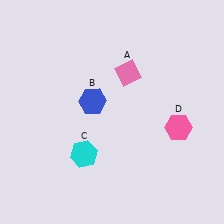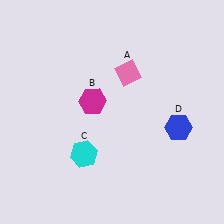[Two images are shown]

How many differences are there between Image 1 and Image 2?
There are 2 differences between the two images.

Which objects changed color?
B changed from blue to magenta. D changed from pink to blue.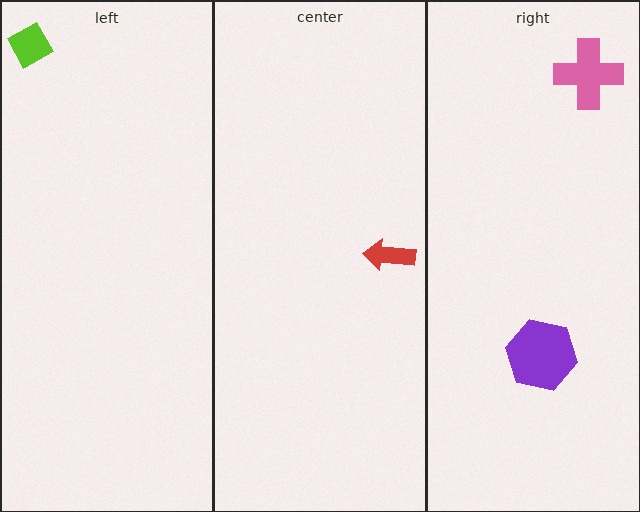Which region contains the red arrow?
The center region.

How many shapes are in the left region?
1.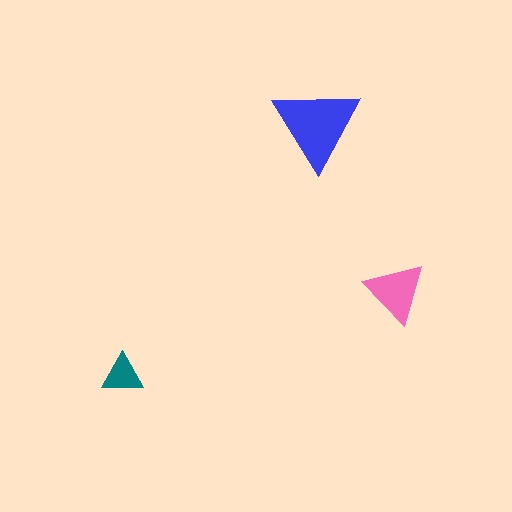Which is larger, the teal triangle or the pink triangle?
The pink one.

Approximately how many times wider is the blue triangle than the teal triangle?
About 2 times wider.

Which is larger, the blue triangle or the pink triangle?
The blue one.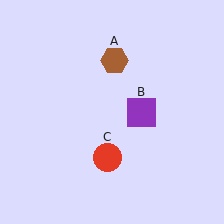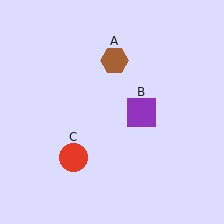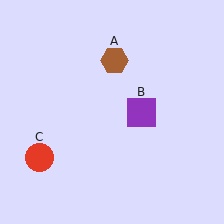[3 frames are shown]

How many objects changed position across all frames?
1 object changed position: red circle (object C).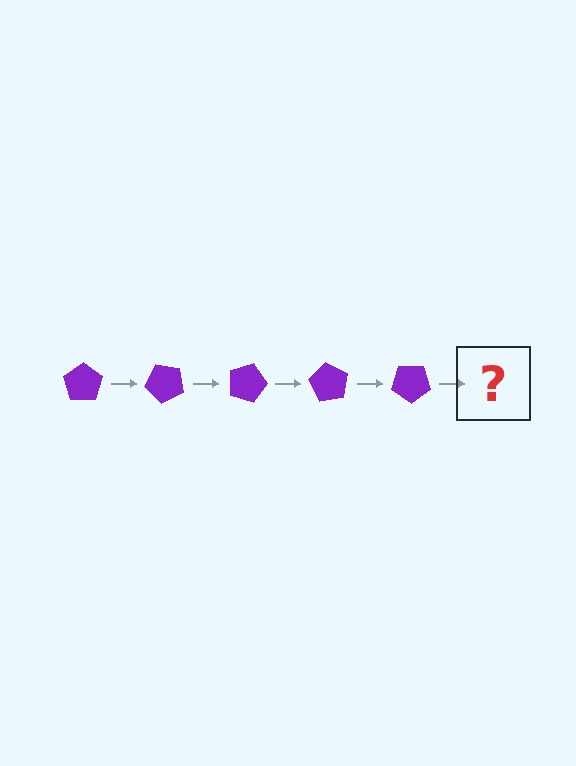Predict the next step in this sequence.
The next step is a purple pentagon rotated 225 degrees.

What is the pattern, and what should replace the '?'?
The pattern is that the pentagon rotates 45 degrees each step. The '?' should be a purple pentagon rotated 225 degrees.